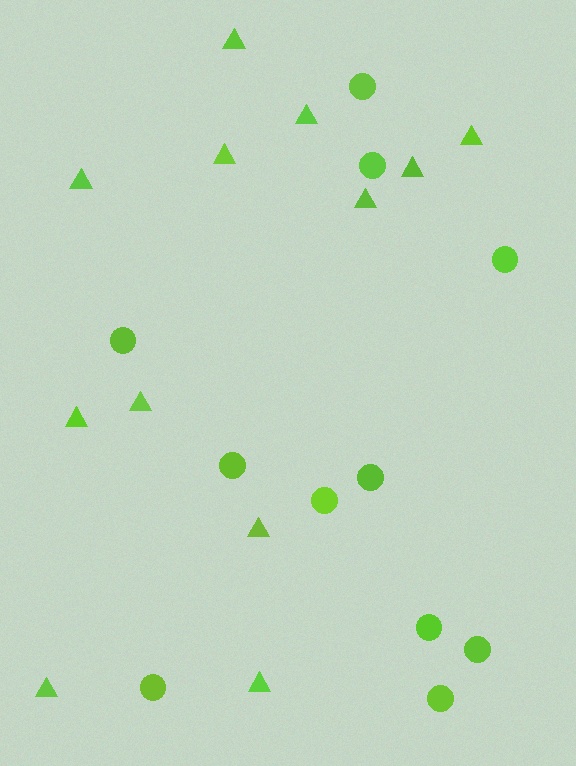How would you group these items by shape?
There are 2 groups: one group of triangles (12) and one group of circles (11).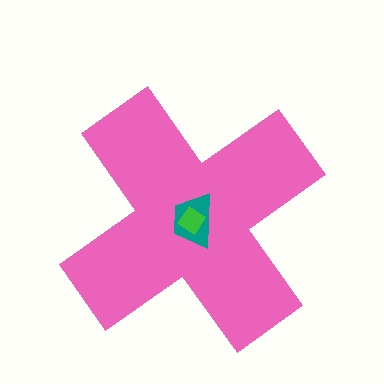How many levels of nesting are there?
3.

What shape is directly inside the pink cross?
The teal trapezoid.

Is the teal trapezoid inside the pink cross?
Yes.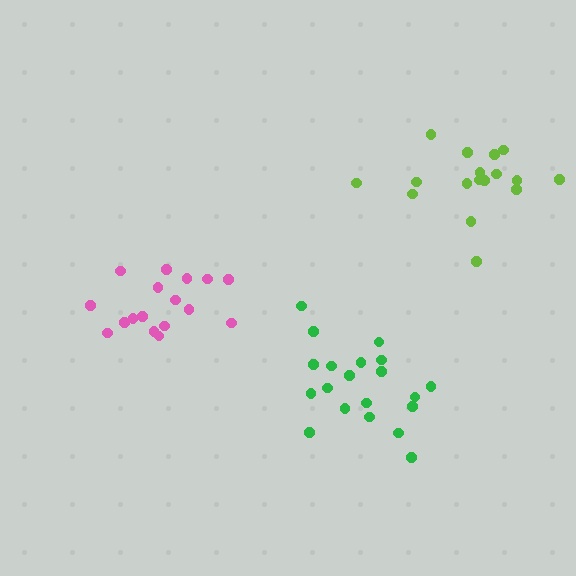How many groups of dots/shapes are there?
There are 3 groups.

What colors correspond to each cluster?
The clusters are colored: lime, pink, green.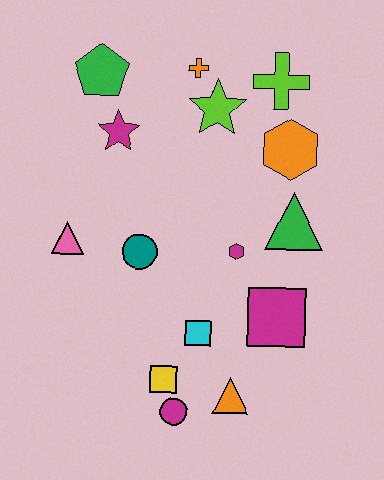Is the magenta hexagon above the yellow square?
Yes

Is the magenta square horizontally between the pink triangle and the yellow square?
No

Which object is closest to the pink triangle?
The teal circle is closest to the pink triangle.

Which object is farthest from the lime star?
The magenta circle is farthest from the lime star.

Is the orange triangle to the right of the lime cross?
No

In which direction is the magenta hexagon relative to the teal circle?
The magenta hexagon is to the right of the teal circle.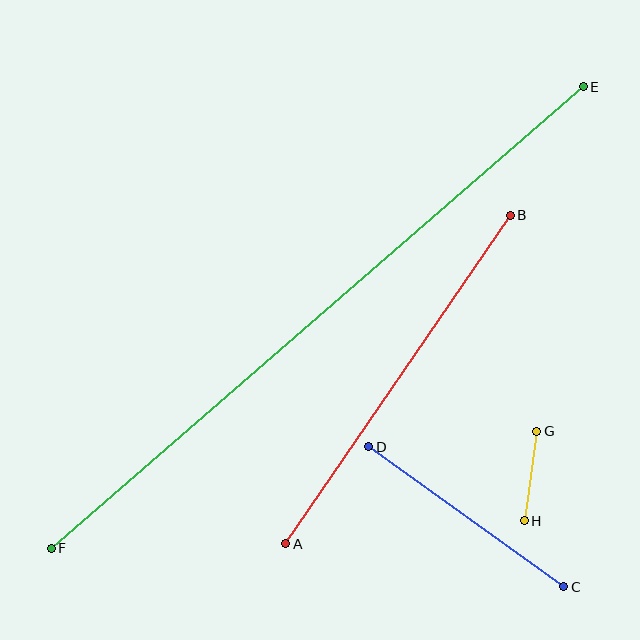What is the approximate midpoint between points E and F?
The midpoint is at approximately (317, 317) pixels.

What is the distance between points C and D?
The distance is approximately 240 pixels.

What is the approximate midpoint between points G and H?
The midpoint is at approximately (530, 476) pixels.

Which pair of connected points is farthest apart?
Points E and F are farthest apart.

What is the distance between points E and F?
The distance is approximately 704 pixels.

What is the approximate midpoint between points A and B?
The midpoint is at approximately (398, 380) pixels.